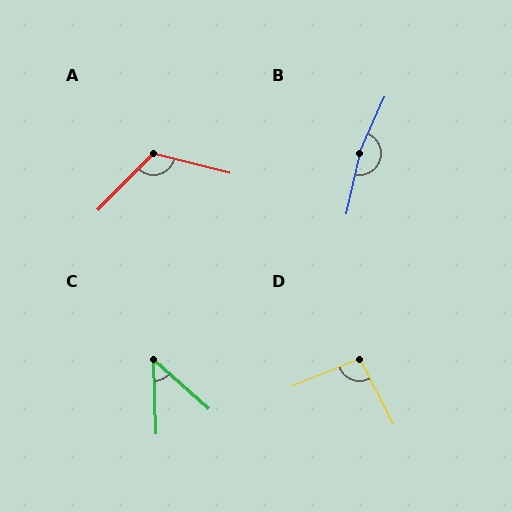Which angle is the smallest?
C, at approximately 46 degrees.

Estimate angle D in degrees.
Approximately 96 degrees.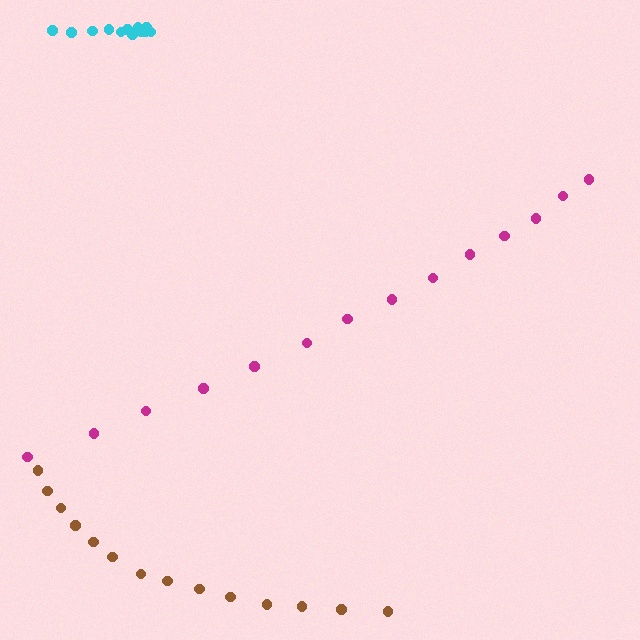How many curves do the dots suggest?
There are 3 distinct paths.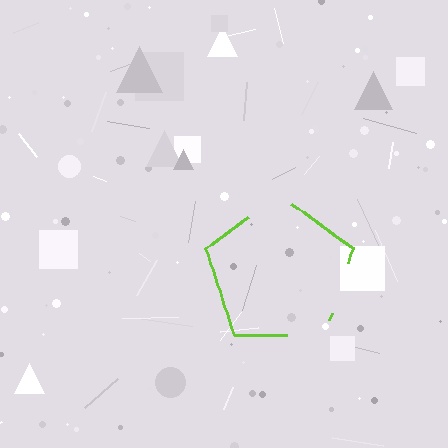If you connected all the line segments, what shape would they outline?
They would outline a pentagon.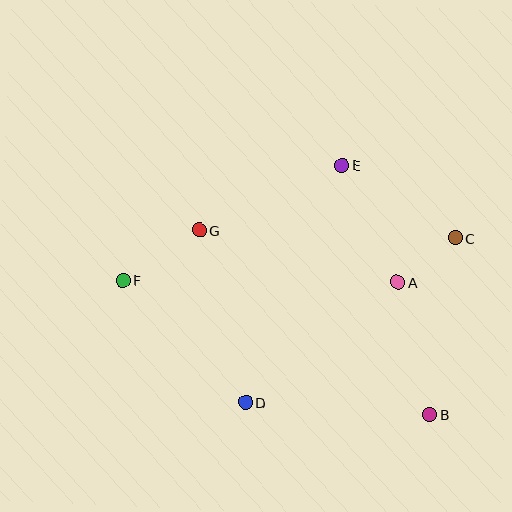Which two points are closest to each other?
Points A and C are closest to each other.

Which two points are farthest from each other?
Points C and F are farthest from each other.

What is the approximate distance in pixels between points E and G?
The distance between E and G is approximately 157 pixels.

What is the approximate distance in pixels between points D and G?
The distance between D and G is approximately 178 pixels.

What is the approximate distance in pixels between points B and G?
The distance between B and G is approximately 295 pixels.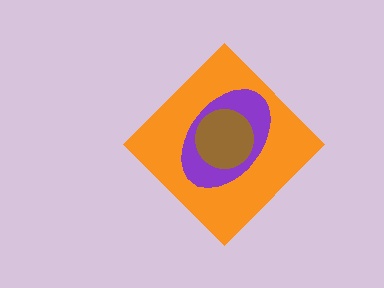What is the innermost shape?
The brown circle.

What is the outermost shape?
The orange diamond.